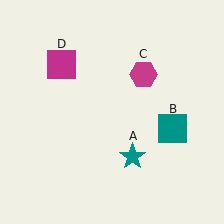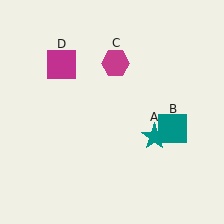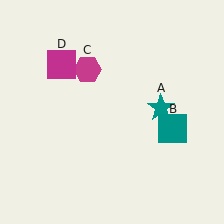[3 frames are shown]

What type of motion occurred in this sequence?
The teal star (object A), magenta hexagon (object C) rotated counterclockwise around the center of the scene.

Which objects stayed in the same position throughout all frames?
Teal square (object B) and magenta square (object D) remained stationary.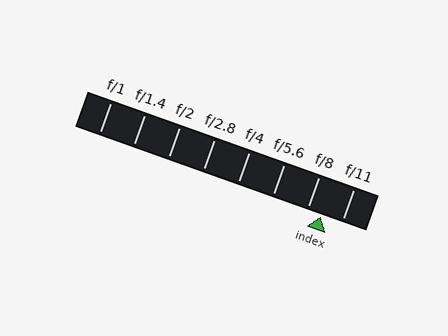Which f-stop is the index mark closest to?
The index mark is closest to f/8.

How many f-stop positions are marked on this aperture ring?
There are 8 f-stop positions marked.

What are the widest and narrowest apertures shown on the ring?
The widest aperture shown is f/1 and the narrowest is f/11.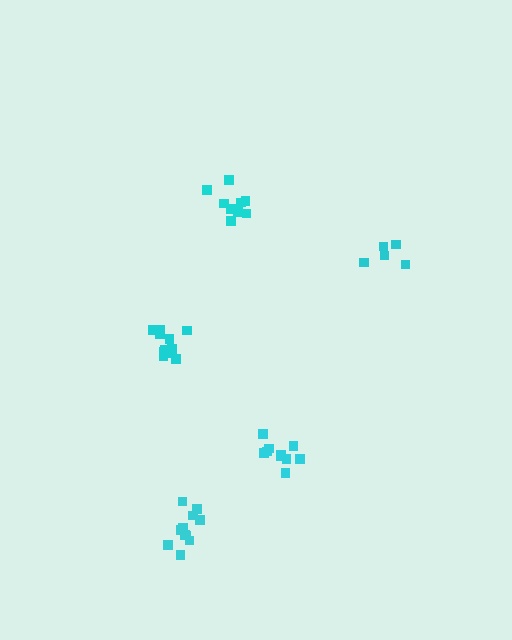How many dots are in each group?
Group 1: 9 dots, Group 2: 5 dots, Group 3: 10 dots, Group 4: 11 dots, Group 5: 11 dots (46 total).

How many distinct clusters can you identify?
There are 5 distinct clusters.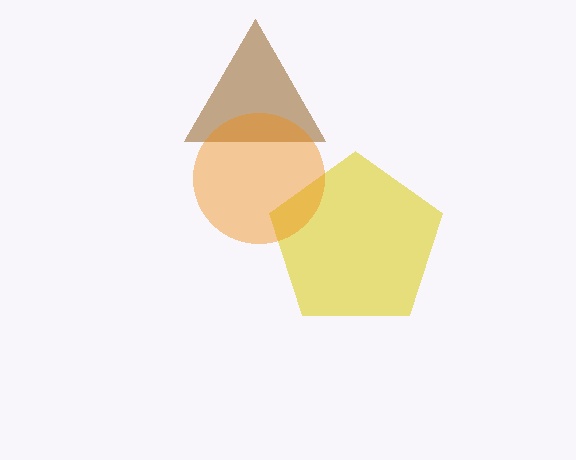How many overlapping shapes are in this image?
There are 3 overlapping shapes in the image.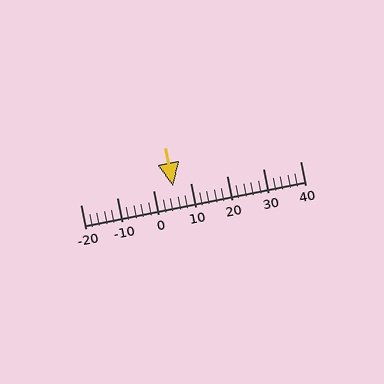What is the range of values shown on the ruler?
The ruler shows values from -20 to 40.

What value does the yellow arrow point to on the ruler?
The yellow arrow points to approximately 5.